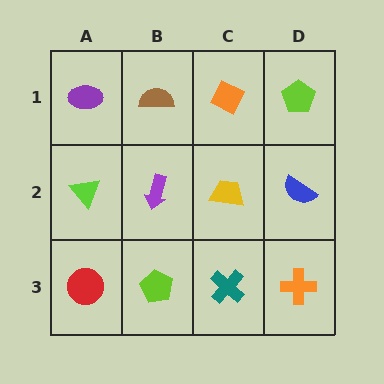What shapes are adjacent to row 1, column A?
A lime triangle (row 2, column A), a brown semicircle (row 1, column B).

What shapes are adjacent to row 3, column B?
A purple arrow (row 2, column B), a red circle (row 3, column A), a teal cross (row 3, column C).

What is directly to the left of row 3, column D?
A teal cross.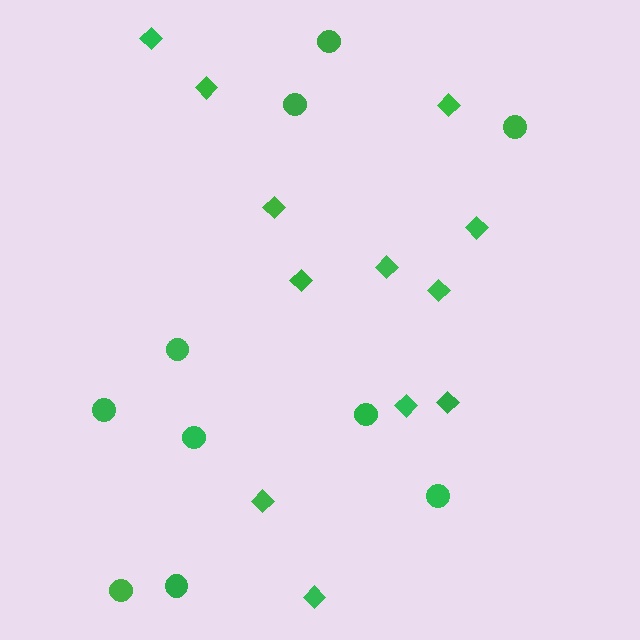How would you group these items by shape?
There are 2 groups: one group of circles (10) and one group of diamonds (12).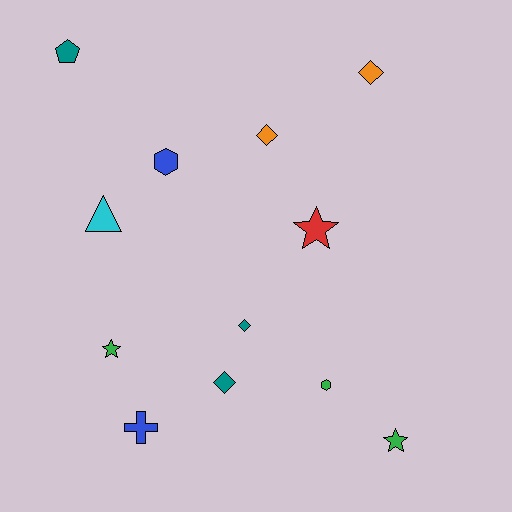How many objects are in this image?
There are 12 objects.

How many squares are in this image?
There are no squares.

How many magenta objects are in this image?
There are no magenta objects.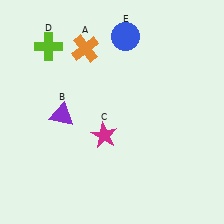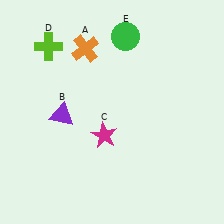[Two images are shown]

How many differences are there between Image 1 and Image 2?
There is 1 difference between the two images.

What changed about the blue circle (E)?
In Image 1, E is blue. In Image 2, it changed to green.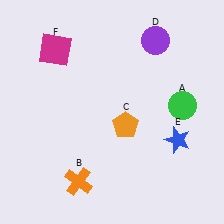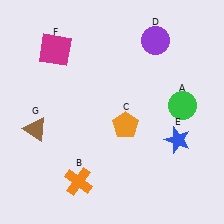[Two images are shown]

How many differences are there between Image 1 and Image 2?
There is 1 difference between the two images.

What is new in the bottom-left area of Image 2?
A brown triangle (G) was added in the bottom-left area of Image 2.